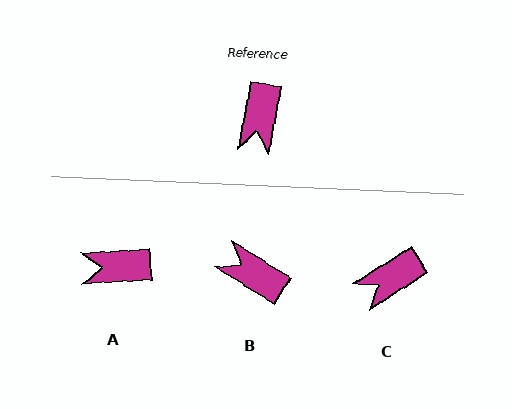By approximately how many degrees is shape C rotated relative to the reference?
Approximately 46 degrees clockwise.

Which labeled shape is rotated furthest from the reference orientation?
B, about 111 degrees away.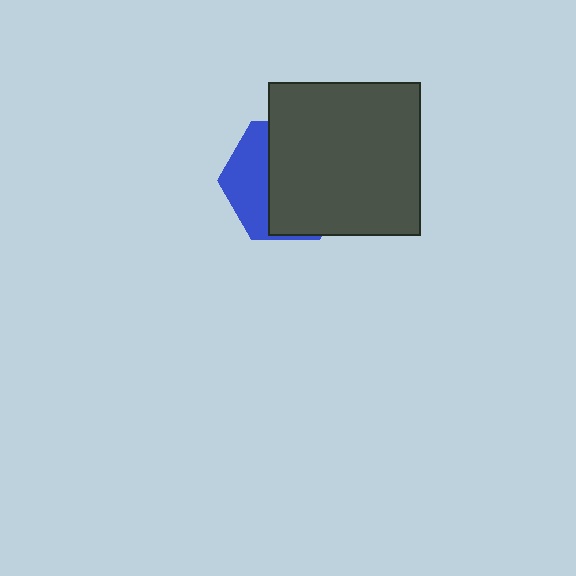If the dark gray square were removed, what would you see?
You would see the complete blue hexagon.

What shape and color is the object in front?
The object in front is a dark gray square.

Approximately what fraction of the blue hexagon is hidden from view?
Roughly 66% of the blue hexagon is hidden behind the dark gray square.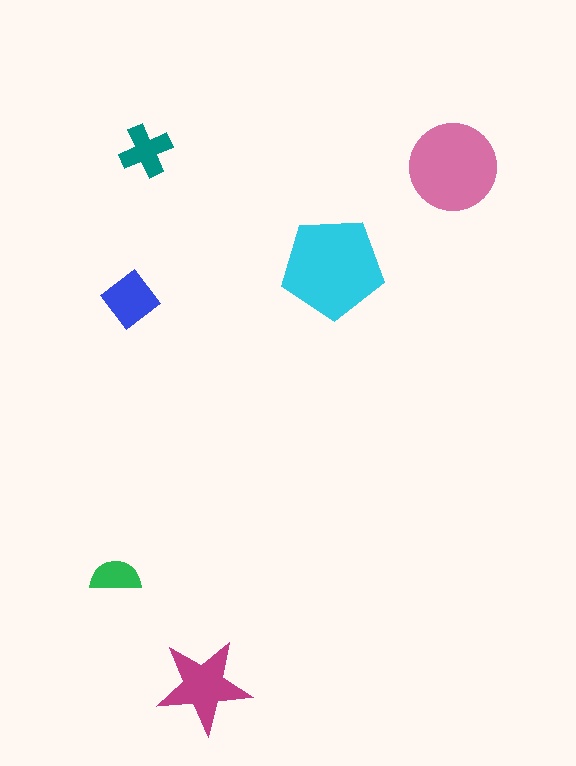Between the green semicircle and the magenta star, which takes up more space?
The magenta star.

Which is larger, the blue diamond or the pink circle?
The pink circle.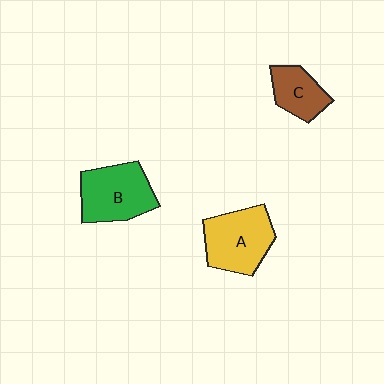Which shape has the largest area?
Shape A (yellow).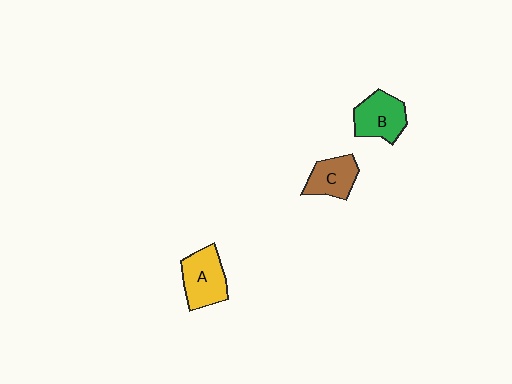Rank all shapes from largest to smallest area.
From largest to smallest: A (yellow), B (green), C (brown).